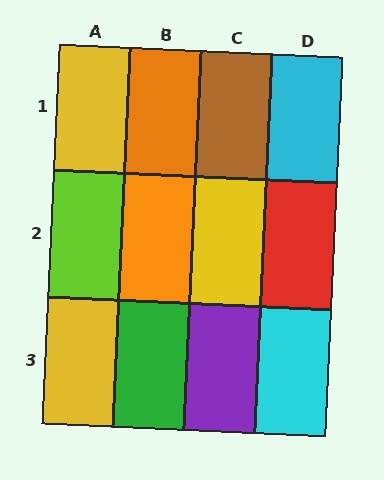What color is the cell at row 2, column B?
Orange.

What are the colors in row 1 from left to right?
Yellow, orange, brown, cyan.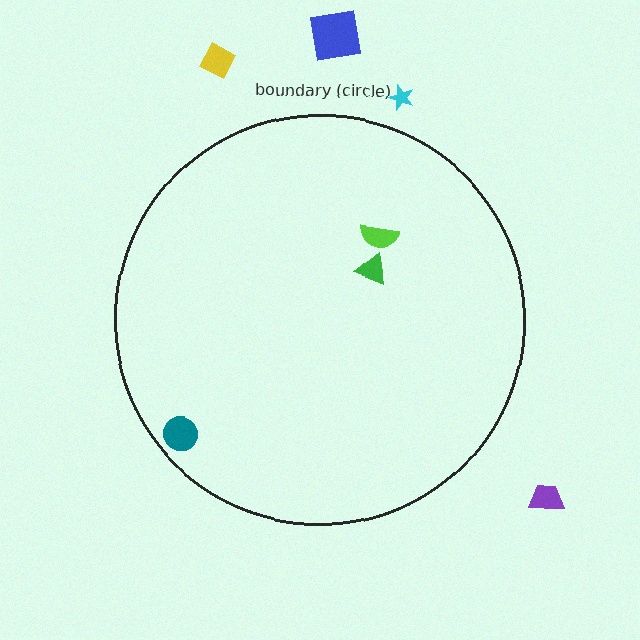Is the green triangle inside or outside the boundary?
Inside.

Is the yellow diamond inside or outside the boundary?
Outside.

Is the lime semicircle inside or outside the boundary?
Inside.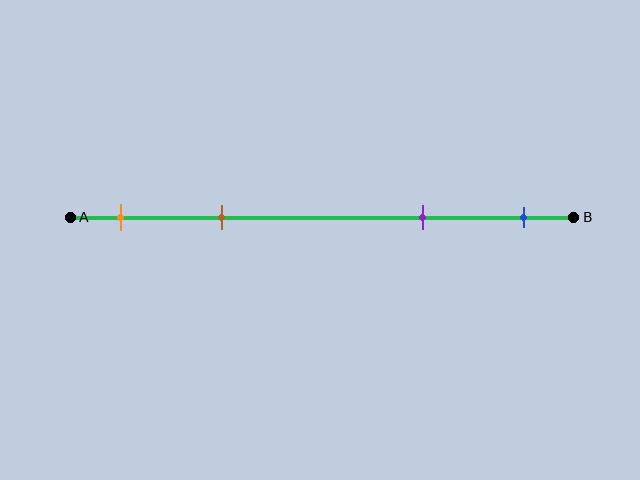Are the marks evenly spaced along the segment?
No, the marks are not evenly spaced.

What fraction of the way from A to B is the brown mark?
The brown mark is approximately 30% (0.3) of the way from A to B.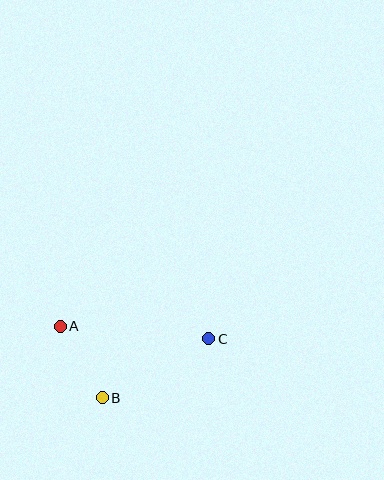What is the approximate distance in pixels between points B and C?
The distance between B and C is approximately 122 pixels.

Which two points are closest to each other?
Points A and B are closest to each other.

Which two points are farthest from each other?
Points A and C are farthest from each other.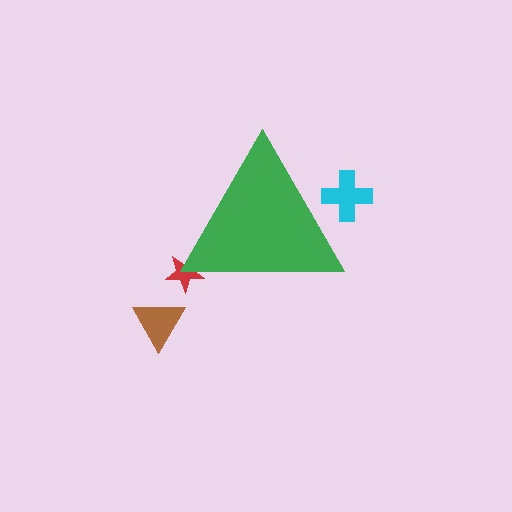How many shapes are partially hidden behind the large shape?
2 shapes are partially hidden.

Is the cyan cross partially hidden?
Yes, the cyan cross is partially hidden behind the green triangle.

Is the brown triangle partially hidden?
No, the brown triangle is fully visible.